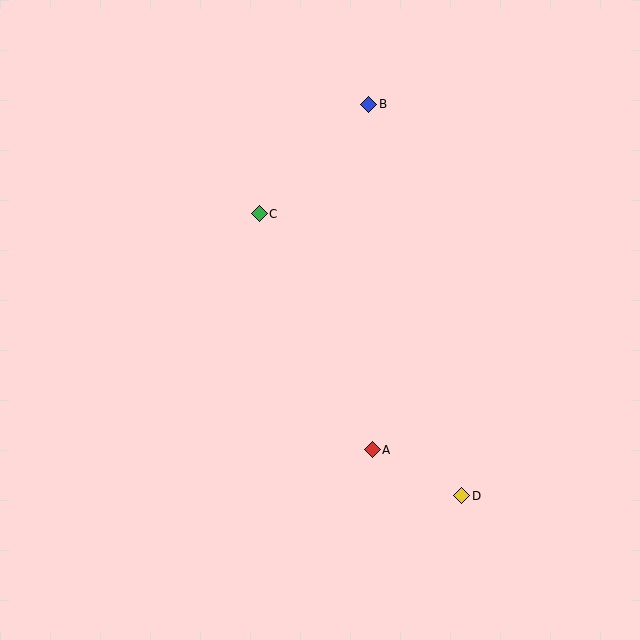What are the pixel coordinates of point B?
Point B is at (369, 104).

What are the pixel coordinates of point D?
Point D is at (462, 496).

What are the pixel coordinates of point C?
Point C is at (259, 214).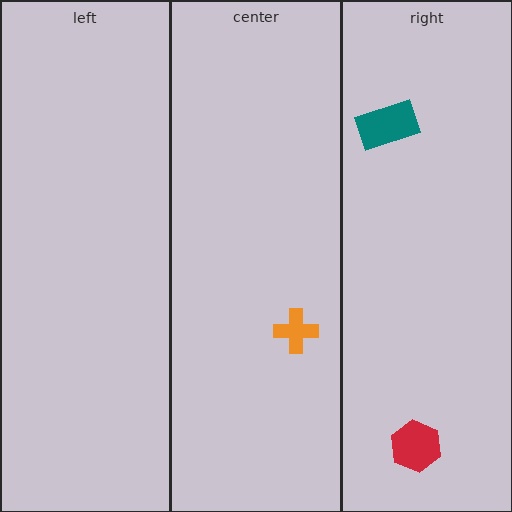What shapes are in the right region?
The red hexagon, the teal rectangle.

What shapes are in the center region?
The orange cross.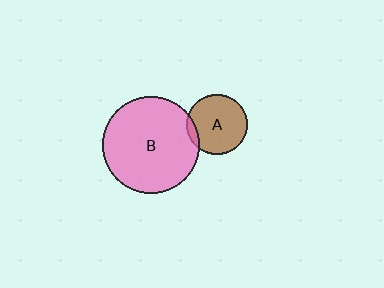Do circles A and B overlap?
Yes.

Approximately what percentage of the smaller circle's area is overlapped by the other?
Approximately 10%.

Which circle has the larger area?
Circle B (pink).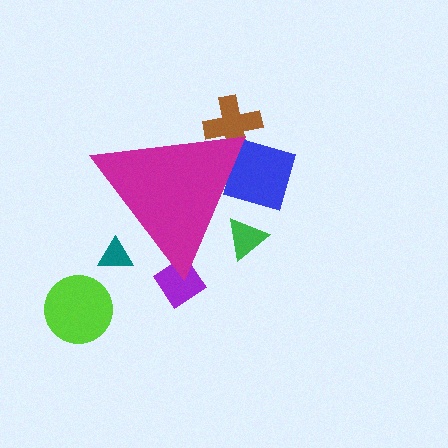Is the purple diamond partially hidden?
Yes, the purple diamond is partially hidden behind the magenta triangle.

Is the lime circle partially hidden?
No, the lime circle is fully visible.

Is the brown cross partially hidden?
Yes, the brown cross is partially hidden behind the magenta triangle.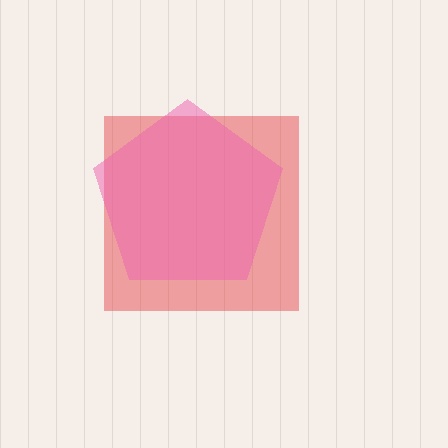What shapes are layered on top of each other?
The layered shapes are: a red square, a pink pentagon.